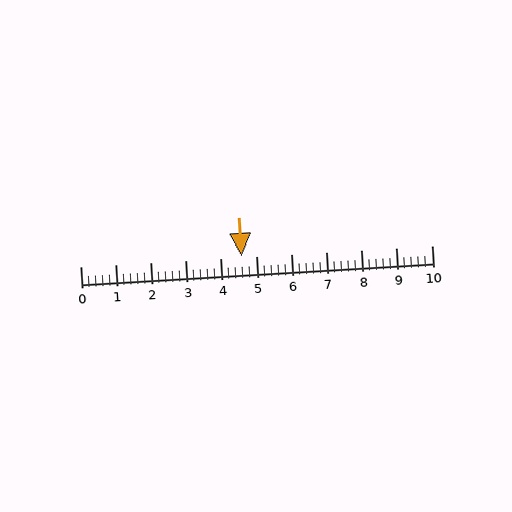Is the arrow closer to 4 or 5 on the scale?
The arrow is closer to 5.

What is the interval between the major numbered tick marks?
The major tick marks are spaced 1 units apart.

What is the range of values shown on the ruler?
The ruler shows values from 0 to 10.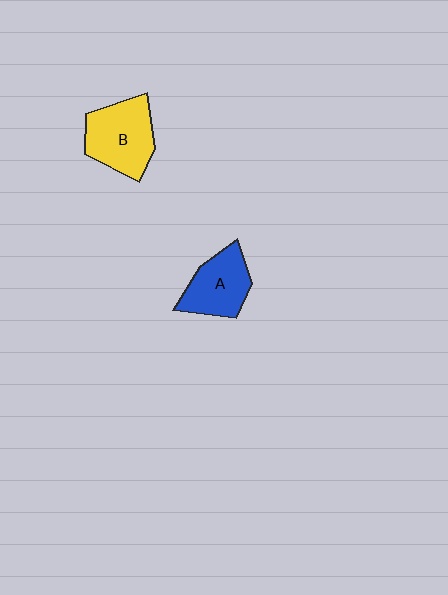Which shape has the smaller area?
Shape A (blue).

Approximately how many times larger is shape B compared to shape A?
Approximately 1.2 times.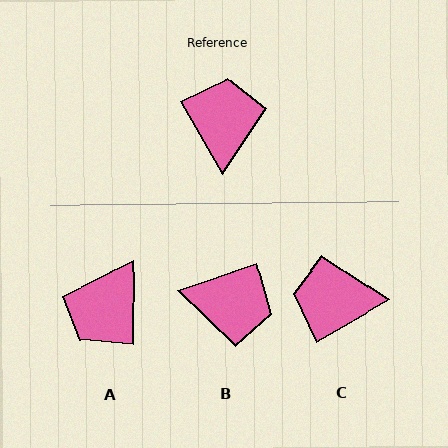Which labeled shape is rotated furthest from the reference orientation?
A, about 150 degrees away.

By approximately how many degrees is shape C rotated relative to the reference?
Approximately 90 degrees counter-clockwise.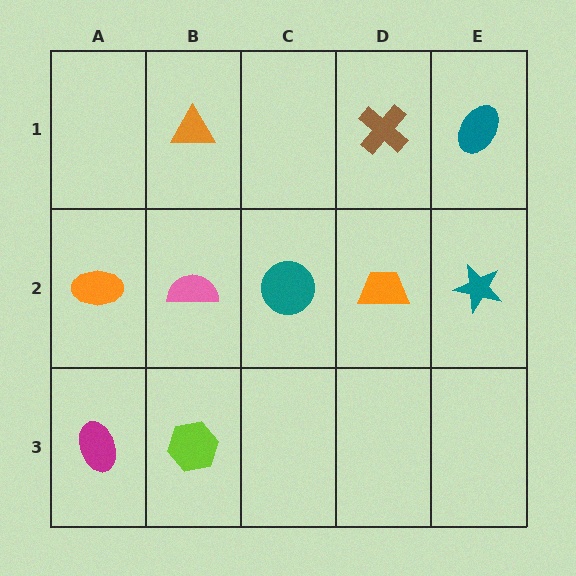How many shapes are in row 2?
5 shapes.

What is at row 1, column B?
An orange triangle.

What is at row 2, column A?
An orange ellipse.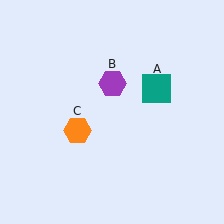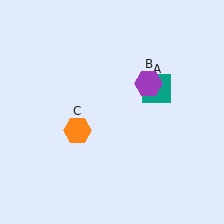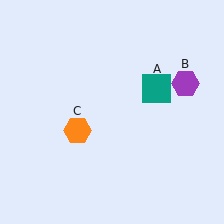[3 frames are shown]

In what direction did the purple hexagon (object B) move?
The purple hexagon (object B) moved right.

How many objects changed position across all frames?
1 object changed position: purple hexagon (object B).